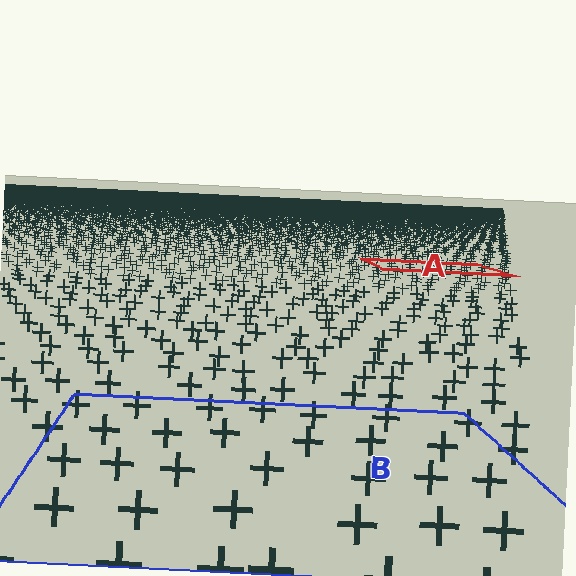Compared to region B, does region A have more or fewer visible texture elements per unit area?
Region A has more texture elements per unit area — they are packed more densely because it is farther away.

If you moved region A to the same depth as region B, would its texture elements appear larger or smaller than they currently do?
They would appear larger. At a closer depth, the same texture elements are projected at a bigger on-screen size.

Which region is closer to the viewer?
Region B is closer. The texture elements there are larger and more spread out.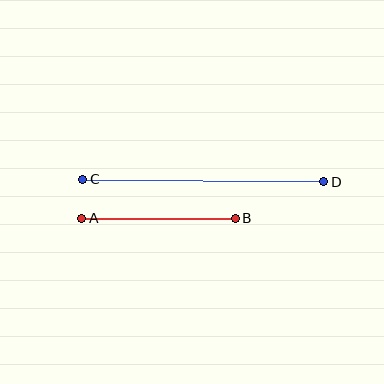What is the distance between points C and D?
The distance is approximately 241 pixels.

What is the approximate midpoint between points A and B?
The midpoint is at approximately (159, 218) pixels.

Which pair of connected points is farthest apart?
Points C and D are farthest apart.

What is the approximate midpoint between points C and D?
The midpoint is at approximately (203, 181) pixels.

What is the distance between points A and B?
The distance is approximately 153 pixels.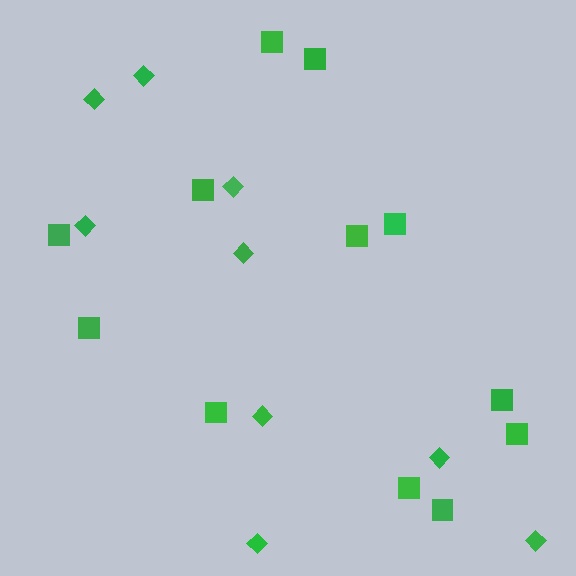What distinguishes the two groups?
There are 2 groups: one group of diamonds (9) and one group of squares (12).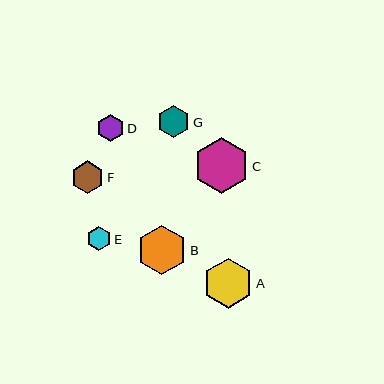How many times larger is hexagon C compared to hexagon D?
Hexagon C is approximately 2.1 times the size of hexagon D.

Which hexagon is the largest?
Hexagon C is the largest with a size of approximately 56 pixels.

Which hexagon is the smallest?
Hexagon E is the smallest with a size of approximately 24 pixels.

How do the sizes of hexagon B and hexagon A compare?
Hexagon B and hexagon A are approximately the same size.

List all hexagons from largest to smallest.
From largest to smallest: C, B, A, F, G, D, E.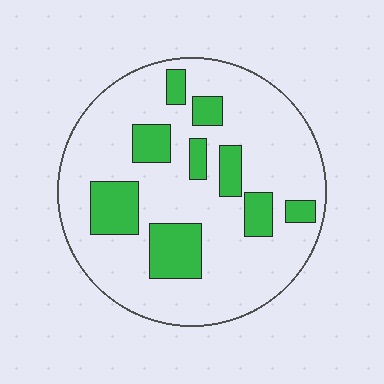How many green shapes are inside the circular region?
9.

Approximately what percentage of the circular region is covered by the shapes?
Approximately 20%.